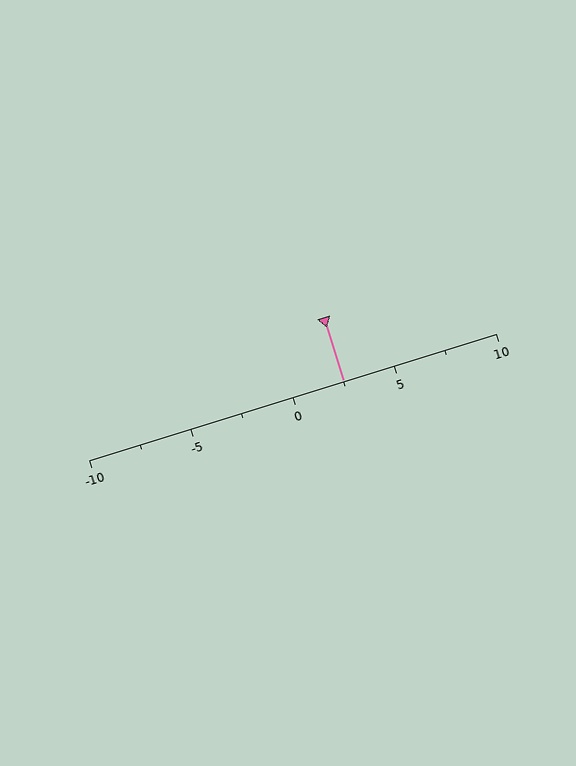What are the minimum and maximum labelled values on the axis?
The axis runs from -10 to 10.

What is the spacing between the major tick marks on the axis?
The major ticks are spaced 5 apart.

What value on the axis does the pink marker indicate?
The marker indicates approximately 2.5.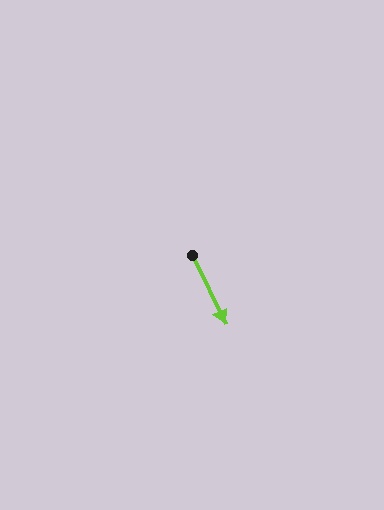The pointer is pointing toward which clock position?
Roughly 5 o'clock.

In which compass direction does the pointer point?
Southeast.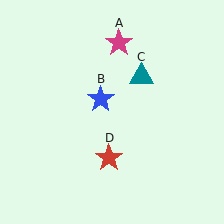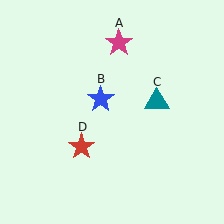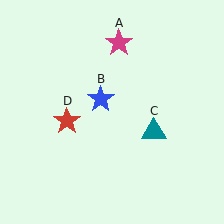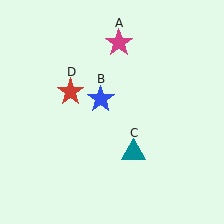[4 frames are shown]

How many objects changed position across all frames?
2 objects changed position: teal triangle (object C), red star (object D).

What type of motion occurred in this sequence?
The teal triangle (object C), red star (object D) rotated clockwise around the center of the scene.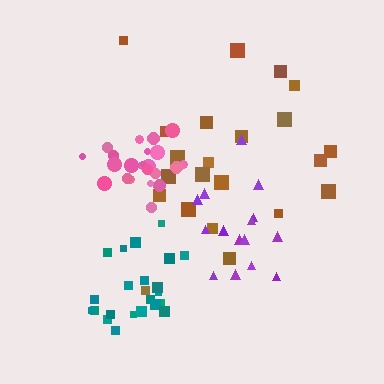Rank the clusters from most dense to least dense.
pink, teal, purple, brown.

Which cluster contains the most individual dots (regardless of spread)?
Pink (23).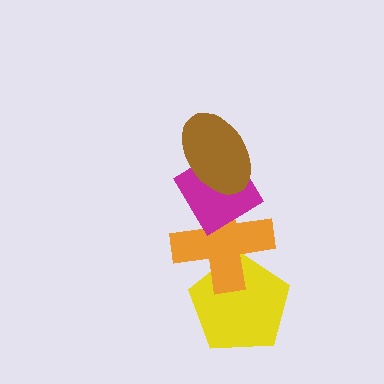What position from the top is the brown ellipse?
The brown ellipse is 1st from the top.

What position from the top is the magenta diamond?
The magenta diamond is 2nd from the top.